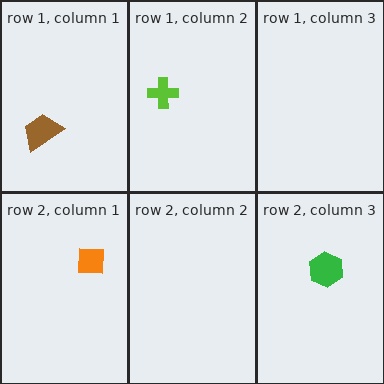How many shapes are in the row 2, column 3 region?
1.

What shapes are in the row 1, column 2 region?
The lime cross.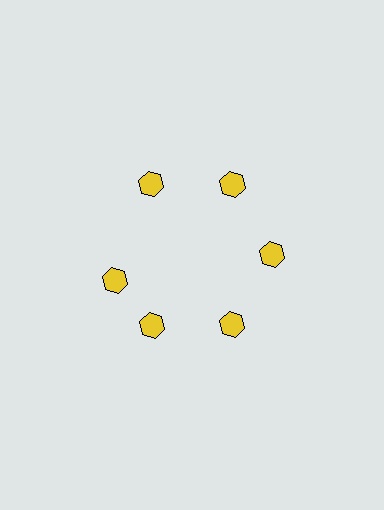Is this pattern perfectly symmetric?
No. The 6 yellow hexagons are arranged in a ring, but one element near the 9 o'clock position is rotated out of alignment along the ring, breaking the 6-fold rotational symmetry.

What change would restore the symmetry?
The symmetry would be restored by rotating it back into even spacing with its neighbors so that all 6 hexagons sit at equal angles and equal distance from the center.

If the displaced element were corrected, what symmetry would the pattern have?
It would have 6-fold rotational symmetry — the pattern would map onto itself every 60 degrees.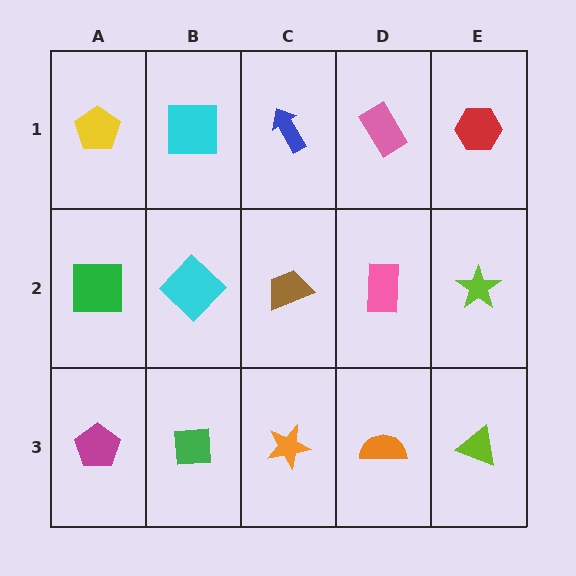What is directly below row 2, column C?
An orange star.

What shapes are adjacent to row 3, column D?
A pink rectangle (row 2, column D), an orange star (row 3, column C), a lime triangle (row 3, column E).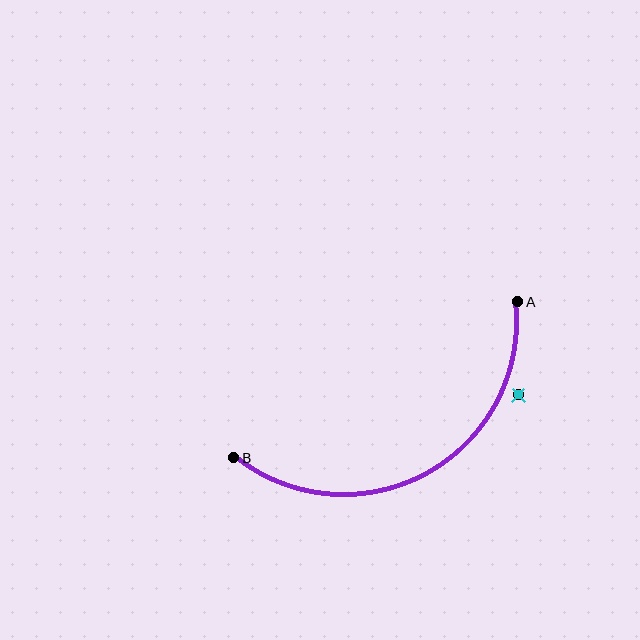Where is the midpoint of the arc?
The arc midpoint is the point on the curve farthest from the straight line joining A and B. It sits below that line.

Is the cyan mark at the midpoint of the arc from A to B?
No — the cyan mark does not lie on the arc at all. It sits slightly outside the curve.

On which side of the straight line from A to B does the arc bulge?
The arc bulges below the straight line connecting A and B.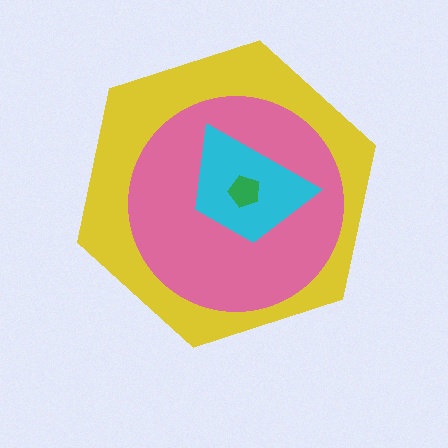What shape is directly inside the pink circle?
The cyan trapezoid.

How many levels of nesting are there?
4.